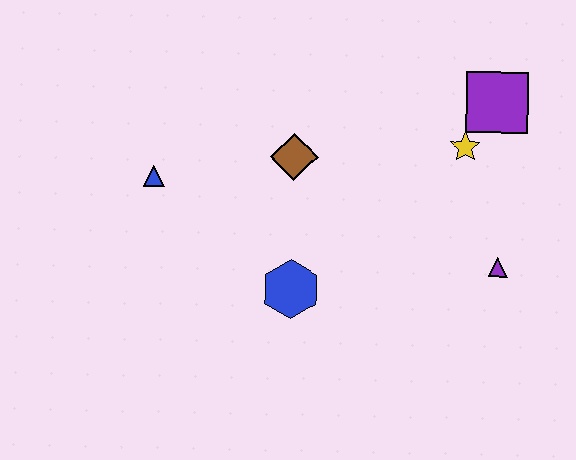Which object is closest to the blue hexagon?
The brown diamond is closest to the blue hexagon.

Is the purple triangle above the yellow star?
No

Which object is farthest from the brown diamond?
The purple triangle is farthest from the brown diamond.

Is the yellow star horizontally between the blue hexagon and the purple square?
Yes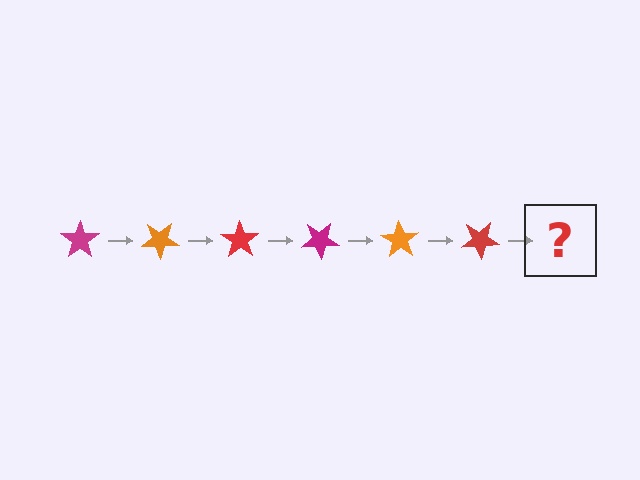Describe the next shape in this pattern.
It should be a magenta star, rotated 210 degrees from the start.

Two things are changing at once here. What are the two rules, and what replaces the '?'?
The two rules are that it rotates 35 degrees each step and the color cycles through magenta, orange, and red. The '?' should be a magenta star, rotated 210 degrees from the start.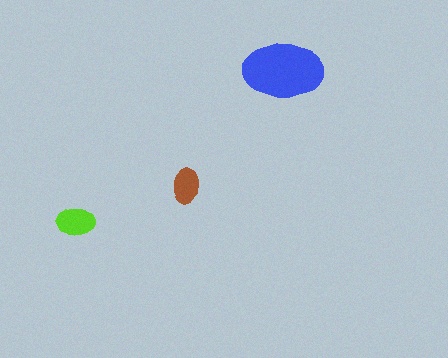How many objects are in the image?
There are 3 objects in the image.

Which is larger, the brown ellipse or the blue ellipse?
The blue one.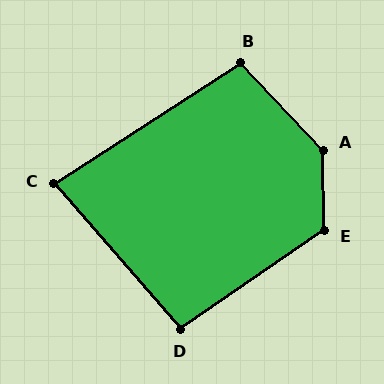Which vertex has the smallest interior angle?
C, at approximately 82 degrees.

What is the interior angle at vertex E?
Approximately 124 degrees (obtuse).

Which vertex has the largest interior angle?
A, at approximately 137 degrees.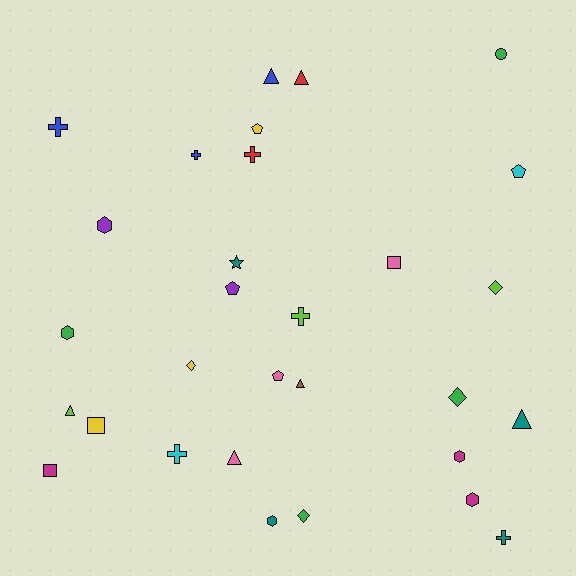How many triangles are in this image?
There are 6 triangles.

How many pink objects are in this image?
There are 3 pink objects.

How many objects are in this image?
There are 30 objects.